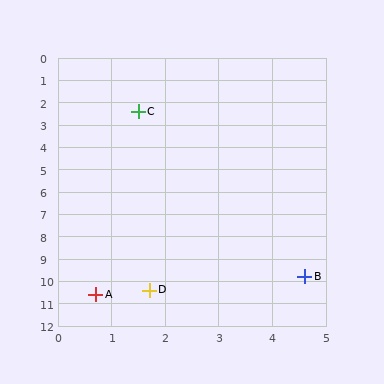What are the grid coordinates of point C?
Point C is at approximately (1.5, 2.4).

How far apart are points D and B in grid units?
Points D and B are about 3.0 grid units apart.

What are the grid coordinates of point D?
Point D is at approximately (1.7, 10.4).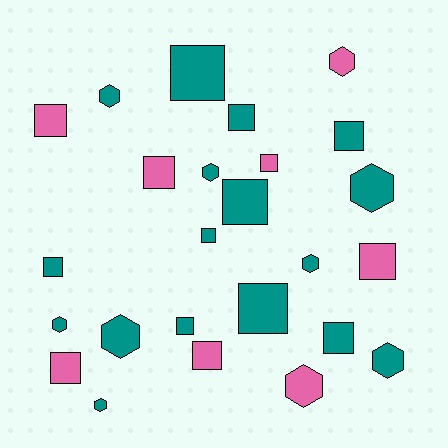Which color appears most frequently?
Teal, with 17 objects.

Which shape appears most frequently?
Square, with 15 objects.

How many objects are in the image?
There are 25 objects.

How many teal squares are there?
There are 9 teal squares.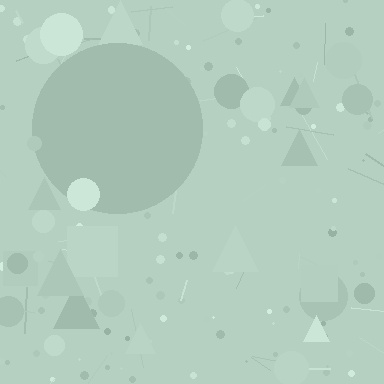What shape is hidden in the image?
A circle is hidden in the image.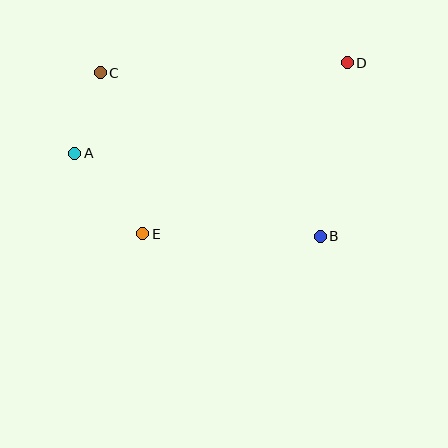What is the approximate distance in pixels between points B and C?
The distance between B and C is approximately 274 pixels.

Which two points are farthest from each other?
Points A and D are farthest from each other.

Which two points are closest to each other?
Points A and C are closest to each other.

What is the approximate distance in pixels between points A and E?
The distance between A and E is approximately 105 pixels.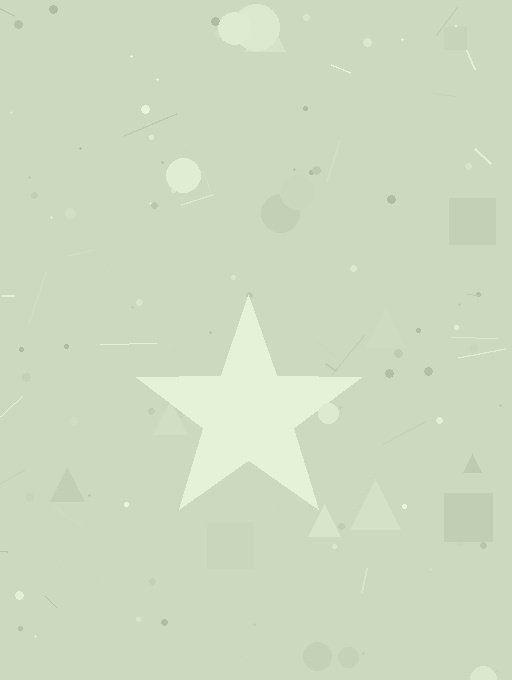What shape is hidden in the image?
A star is hidden in the image.